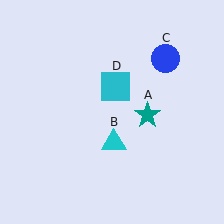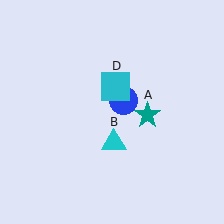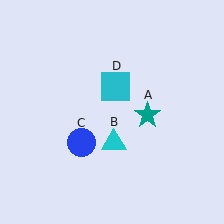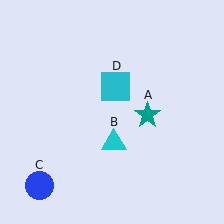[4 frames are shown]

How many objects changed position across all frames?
1 object changed position: blue circle (object C).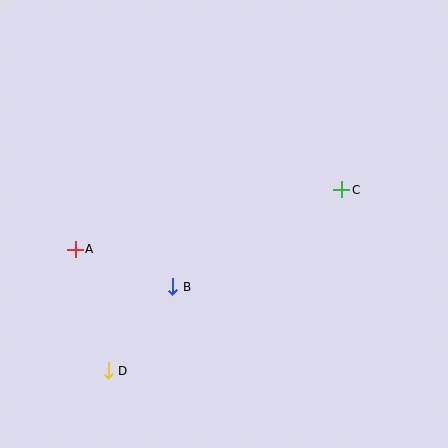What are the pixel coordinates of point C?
Point C is at (342, 190).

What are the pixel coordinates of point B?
Point B is at (173, 287).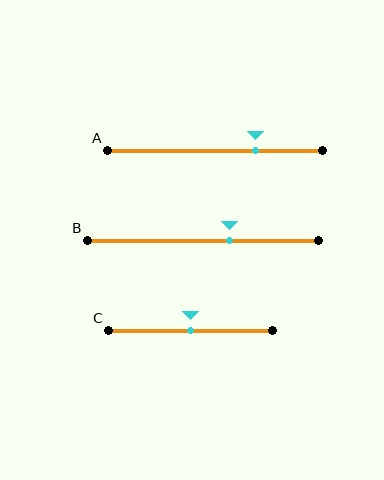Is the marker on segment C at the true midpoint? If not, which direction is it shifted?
Yes, the marker on segment C is at the true midpoint.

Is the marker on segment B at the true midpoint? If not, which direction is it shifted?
No, the marker on segment B is shifted to the right by about 11% of the segment length.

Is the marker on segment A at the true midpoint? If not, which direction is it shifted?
No, the marker on segment A is shifted to the right by about 19% of the segment length.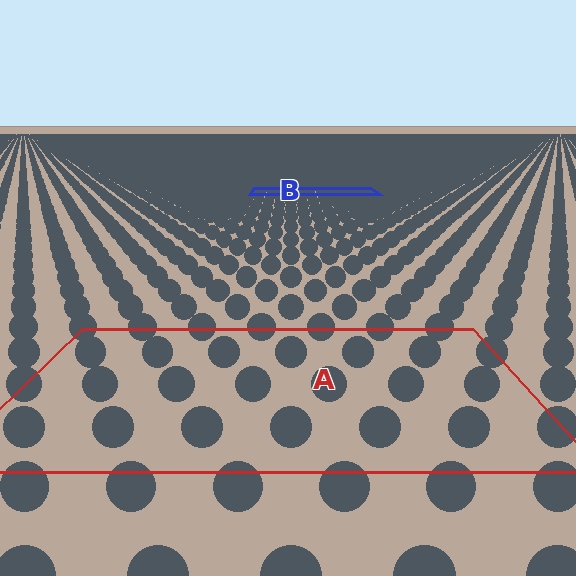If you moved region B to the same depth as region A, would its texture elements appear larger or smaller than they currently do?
They would appear larger. At a closer depth, the same texture elements are projected at a bigger on-screen size.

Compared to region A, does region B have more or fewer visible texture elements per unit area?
Region B has more texture elements per unit area — they are packed more densely because it is farther away.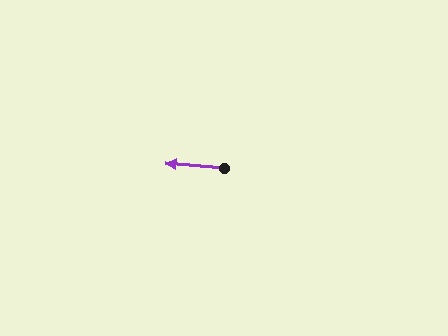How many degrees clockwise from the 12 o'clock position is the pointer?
Approximately 275 degrees.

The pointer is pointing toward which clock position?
Roughly 9 o'clock.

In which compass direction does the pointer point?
West.